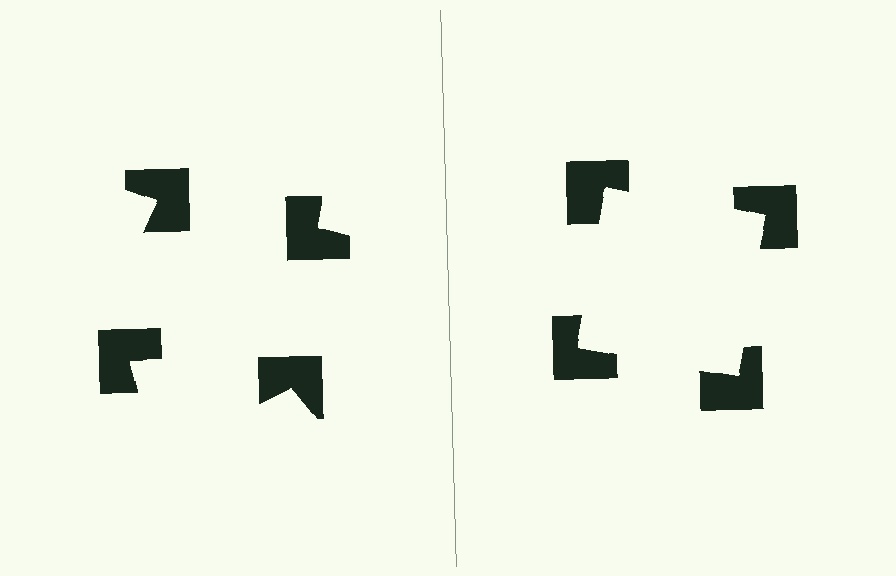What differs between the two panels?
The notched squares are positioned identically on both sides; only the wedge orientations differ. On the right they align to a square; on the left they are misaligned.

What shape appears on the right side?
An illusory square.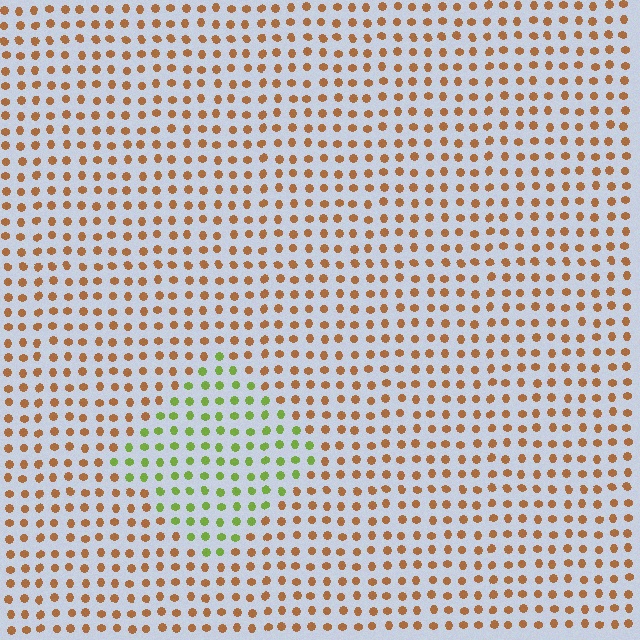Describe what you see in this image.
The image is filled with small brown elements in a uniform arrangement. A diamond-shaped region is visible where the elements are tinted to a slightly different hue, forming a subtle color boundary.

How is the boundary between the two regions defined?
The boundary is defined purely by a slight shift in hue (about 66 degrees). Spacing, size, and orientation are identical on both sides.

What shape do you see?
I see a diamond.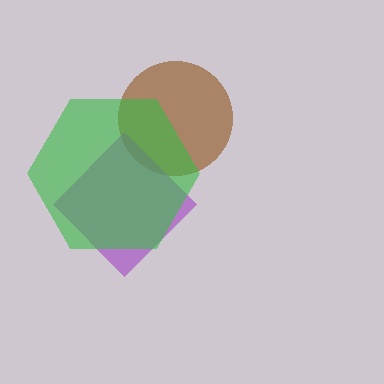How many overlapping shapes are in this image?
There are 3 overlapping shapes in the image.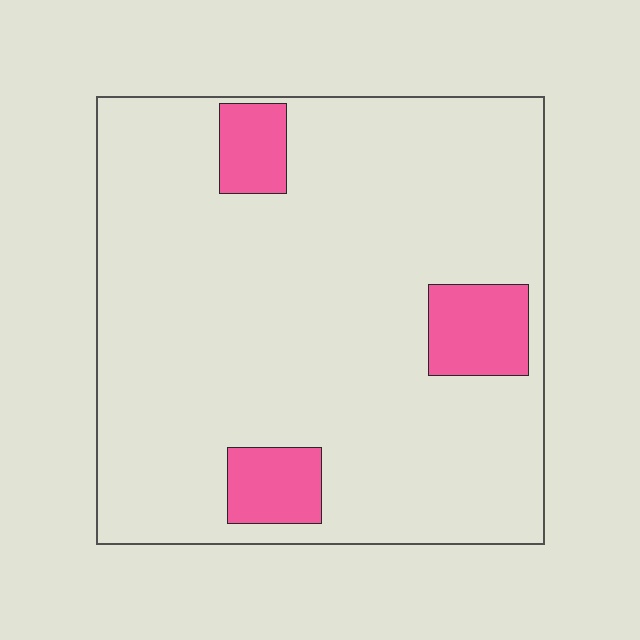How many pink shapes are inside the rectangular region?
3.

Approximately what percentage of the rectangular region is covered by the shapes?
Approximately 10%.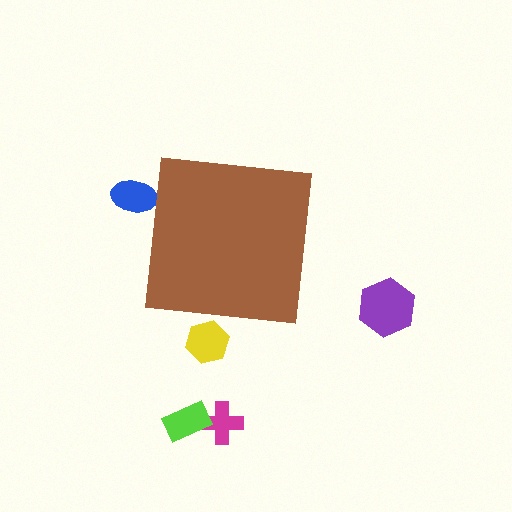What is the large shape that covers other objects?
A brown square.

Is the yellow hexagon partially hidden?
Yes, the yellow hexagon is partially hidden behind the brown square.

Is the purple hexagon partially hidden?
No, the purple hexagon is fully visible.